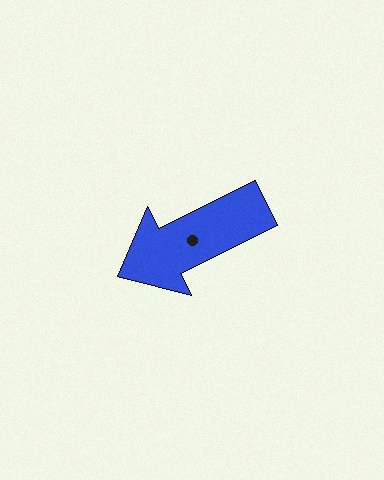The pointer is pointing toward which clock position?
Roughly 8 o'clock.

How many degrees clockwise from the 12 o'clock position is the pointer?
Approximately 244 degrees.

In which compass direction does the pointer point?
Southwest.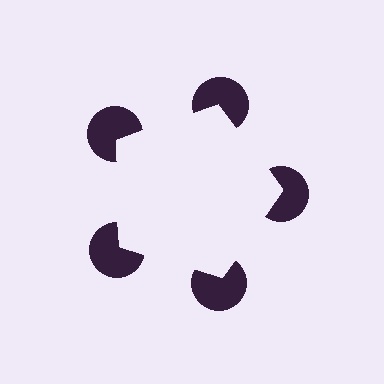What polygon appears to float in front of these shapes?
An illusory pentagon — its edges are inferred from the aligned wedge cuts in the pac-man discs, not physically drawn.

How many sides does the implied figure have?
5 sides.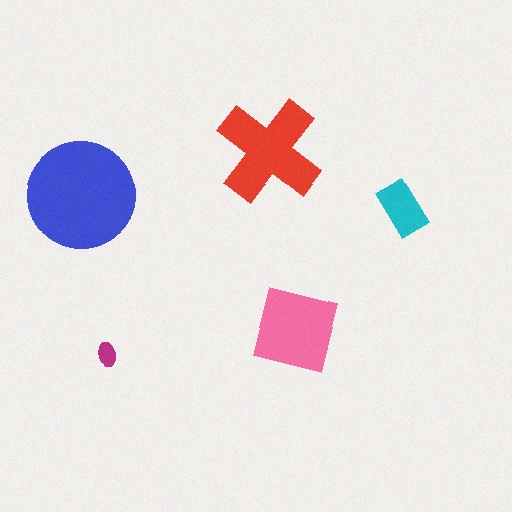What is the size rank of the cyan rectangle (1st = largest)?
4th.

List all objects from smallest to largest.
The magenta ellipse, the cyan rectangle, the pink square, the red cross, the blue circle.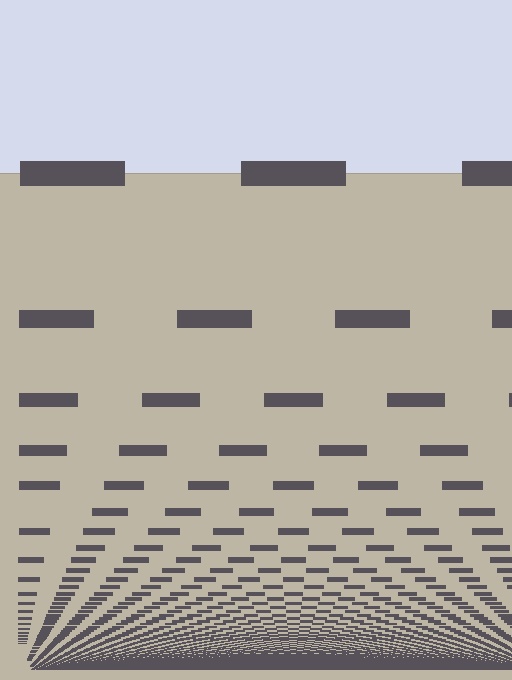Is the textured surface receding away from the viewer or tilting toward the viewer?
The surface appears to tilt toward the viewer. Texture elements get larger and sparser toward the top.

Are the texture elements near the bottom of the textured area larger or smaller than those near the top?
Smaller. The gradient is inverted — elements near the bottom are smaller and denser.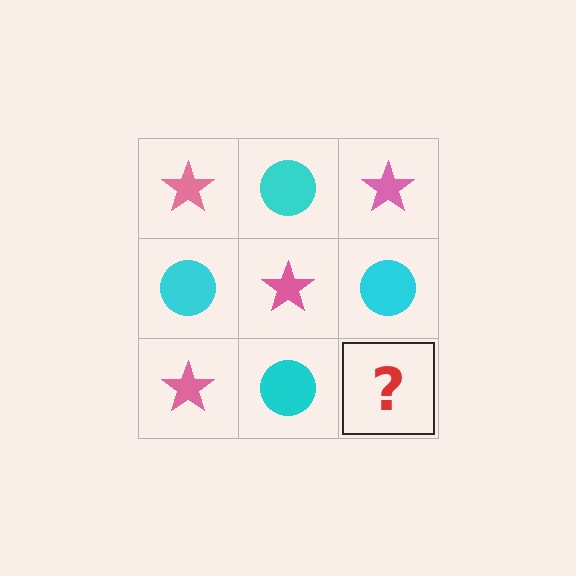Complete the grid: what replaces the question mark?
The question mark should be replaced with a pink star.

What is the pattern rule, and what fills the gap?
The rule is that it alternates pink star and cyan circle in a checkerboard pattern. The gap should be filled with a pink star.